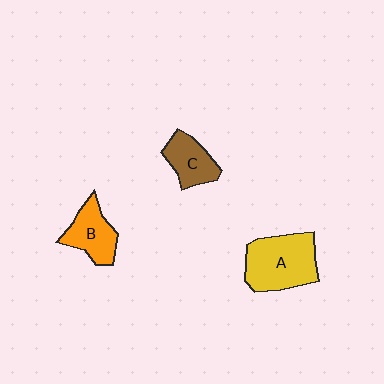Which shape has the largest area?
Shape A (yellow).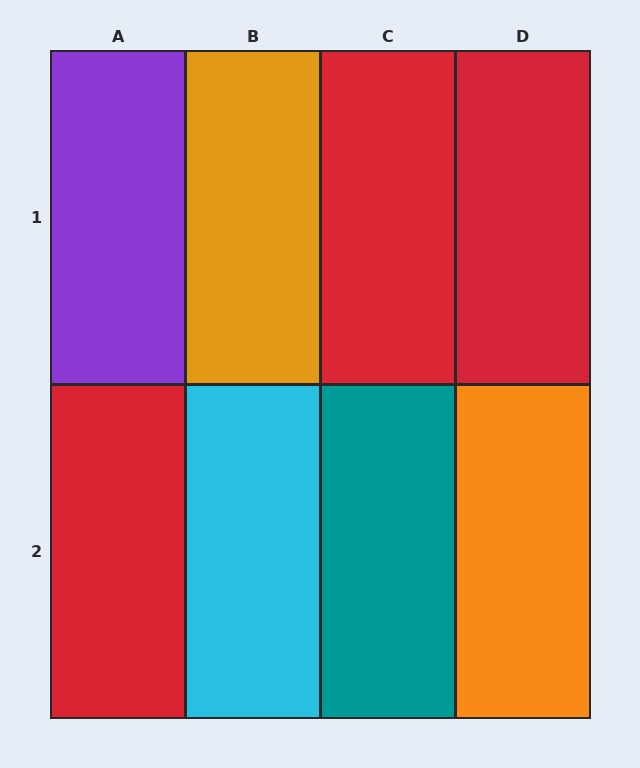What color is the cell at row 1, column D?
Red.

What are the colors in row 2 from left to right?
Red, cyan, teal, orange.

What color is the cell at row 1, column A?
Purple.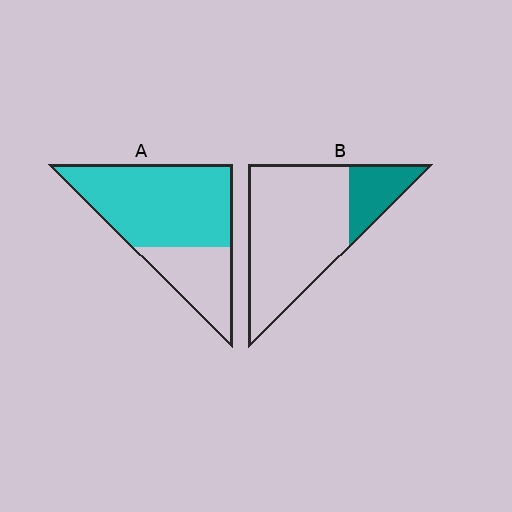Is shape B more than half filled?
No.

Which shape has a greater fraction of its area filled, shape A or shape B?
Shape A.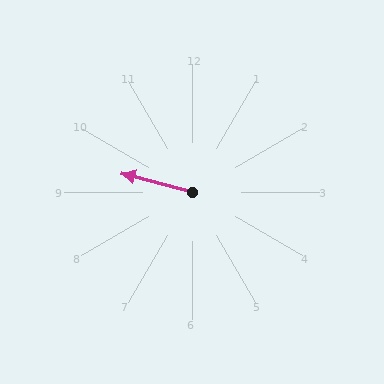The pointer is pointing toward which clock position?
Roughly 9 o'clock.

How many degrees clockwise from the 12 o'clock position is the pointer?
Approximately 285 degrees.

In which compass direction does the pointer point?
West.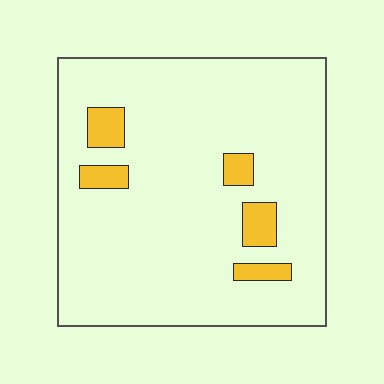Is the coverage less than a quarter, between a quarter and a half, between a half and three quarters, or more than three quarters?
Less than a quarter.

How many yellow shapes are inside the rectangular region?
5.